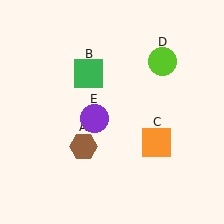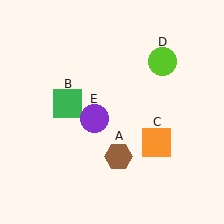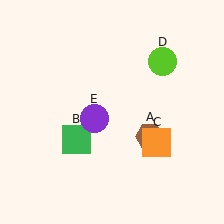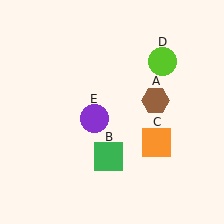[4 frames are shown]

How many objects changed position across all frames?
2 objects changed position: brown hexagon (object A), green square (object B).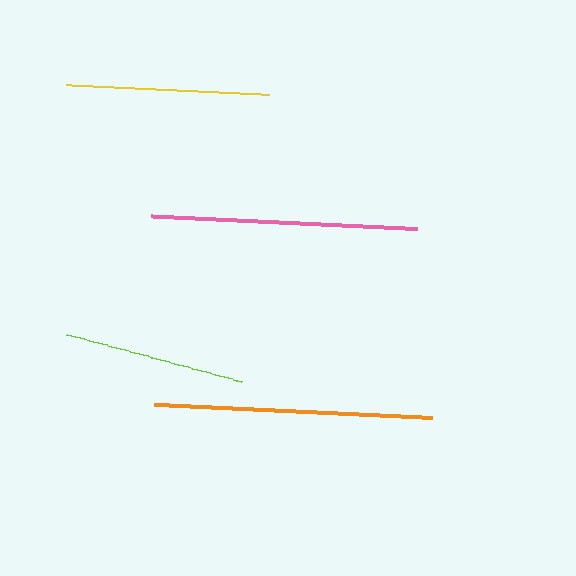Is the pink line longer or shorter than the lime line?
The pink line is longer than the lime line.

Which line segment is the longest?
The orange line is the longest at approximately 278 pixels.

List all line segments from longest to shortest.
From longest to shortest: orange, pink, yellow, lime.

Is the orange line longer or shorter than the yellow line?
The orange line is longer than the yellow line.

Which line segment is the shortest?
The lime line is the shortest at approximately 181 pixels.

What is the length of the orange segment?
The orange segment is approximately 278 pixels long.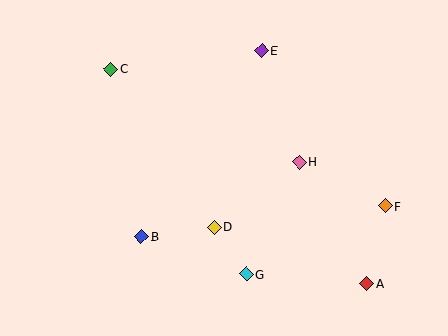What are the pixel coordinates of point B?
Point B is at (141, 236).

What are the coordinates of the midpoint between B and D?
The midpoint between B and D is at (178, 232).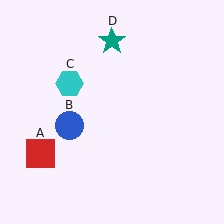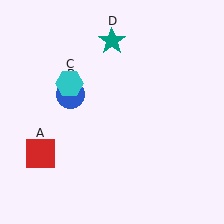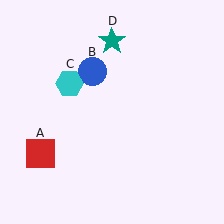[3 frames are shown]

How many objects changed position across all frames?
1 object changed position: blue circle (object B).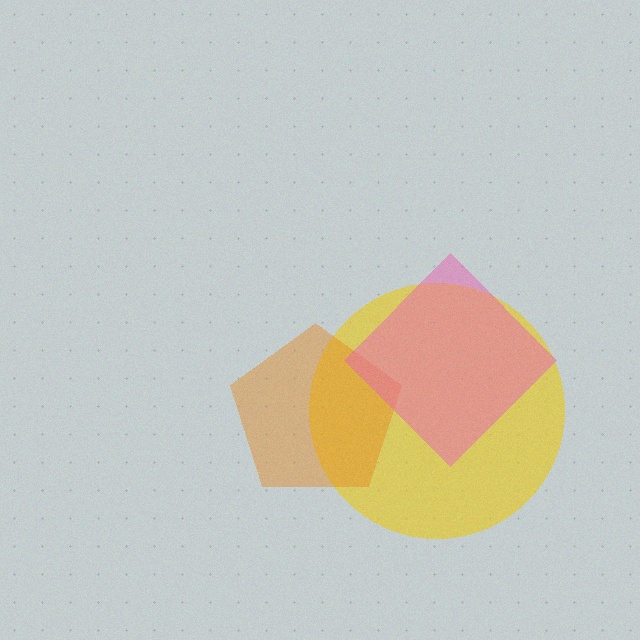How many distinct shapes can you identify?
There are 3 distinct shapes: a yellow circle, an orange pentagon, a pink diamond.